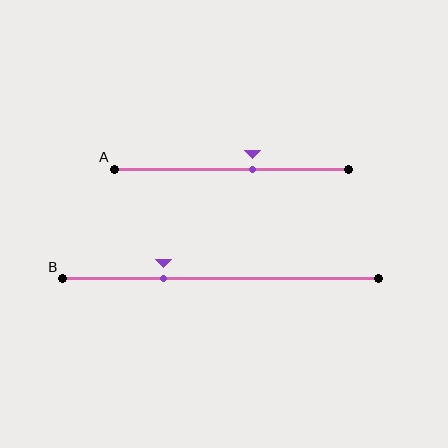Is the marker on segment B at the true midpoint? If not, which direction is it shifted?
No, the marker on segment B is shifted to the left by about 18% of the segment length.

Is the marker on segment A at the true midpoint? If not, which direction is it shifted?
No, the marker on segment A is shifted to the right by about 9% of the segment length.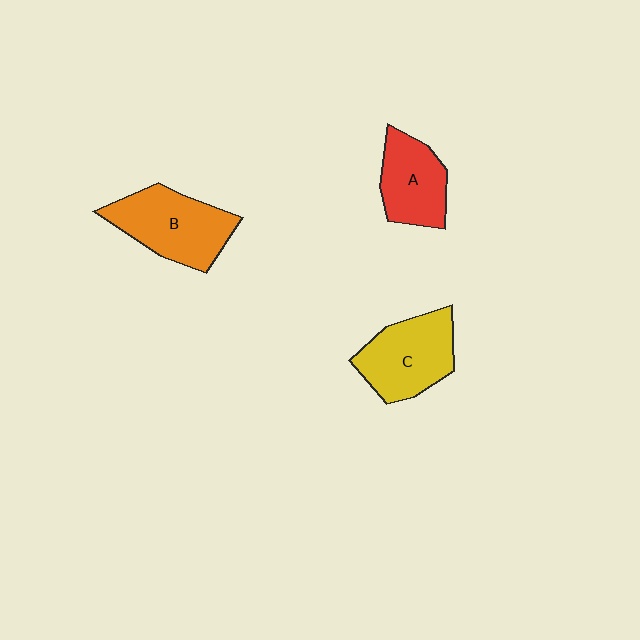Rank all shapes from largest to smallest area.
From largest to smallest: B (orange), C (yellow), A (red).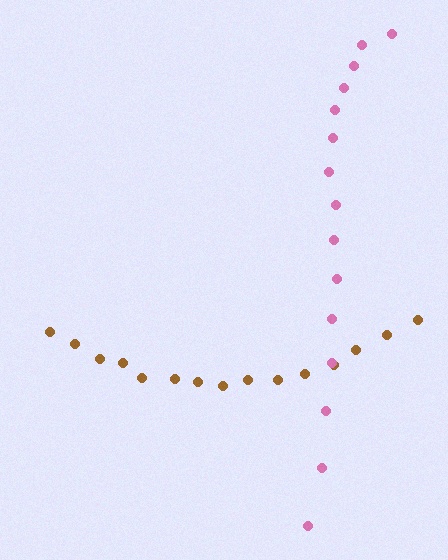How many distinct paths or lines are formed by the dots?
There are 2 distinct paths.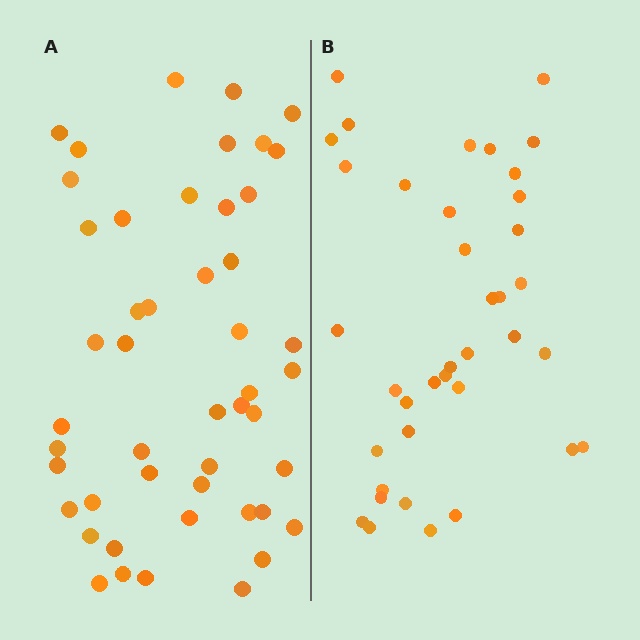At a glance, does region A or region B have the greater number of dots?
Region A (the left region) has more dots.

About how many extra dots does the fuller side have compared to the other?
Region A has roughly 10 or so more dots than region B.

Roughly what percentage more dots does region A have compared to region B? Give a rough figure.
About 25% more.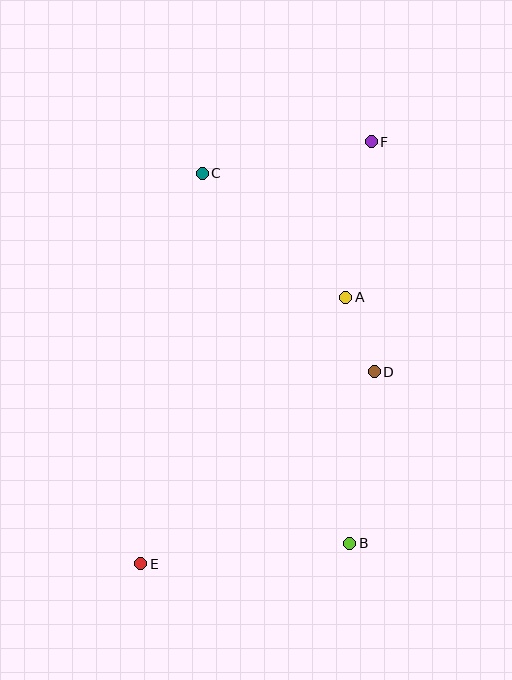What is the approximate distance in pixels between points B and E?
The distance between B and E is approximately 210 pixels.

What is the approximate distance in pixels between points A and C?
The distance between A and C is approximately 190 pixels.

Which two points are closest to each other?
Points A and D are closest to each other.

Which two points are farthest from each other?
Points E and F are farthest from each other.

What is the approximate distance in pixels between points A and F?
The distance between A and F is approximately 158 pixels.